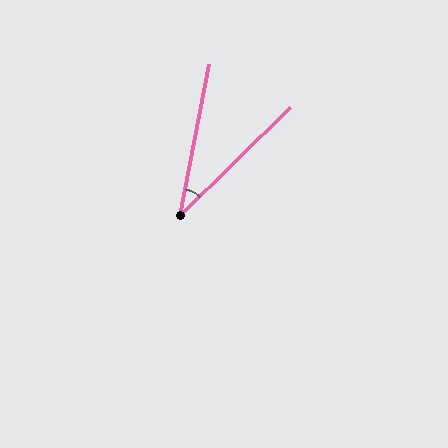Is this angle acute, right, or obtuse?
It is acute.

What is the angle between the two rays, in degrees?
Approximately 35 degrees.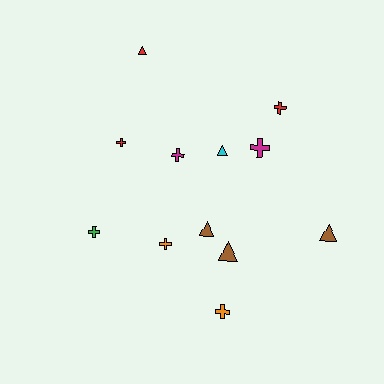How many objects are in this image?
There are 12 objects.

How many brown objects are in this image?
There are 3 brown objects.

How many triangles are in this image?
There are 5 triangles.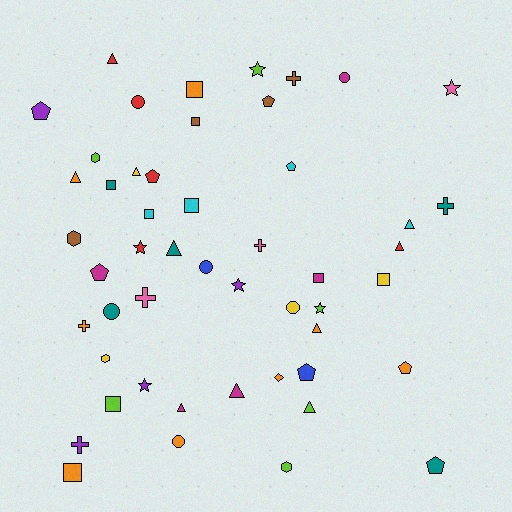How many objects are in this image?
There are 50 objects.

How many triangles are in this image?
There are 10 triangles.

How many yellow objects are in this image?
There are 4 yellow objects.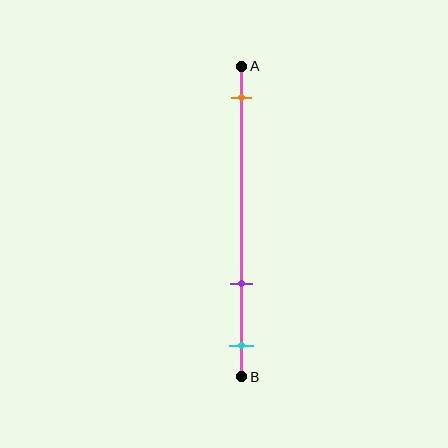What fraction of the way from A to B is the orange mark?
The orange mark is approximately 10% (0.1) of the way from A to B.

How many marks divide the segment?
There are 3 marks dividing the segment.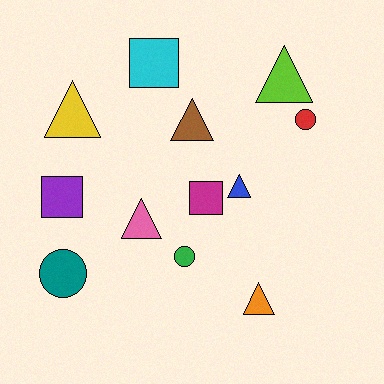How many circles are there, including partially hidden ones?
There are 3 circles.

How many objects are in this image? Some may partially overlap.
There are 12 objects.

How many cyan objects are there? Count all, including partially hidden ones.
There is 1 cyan object.